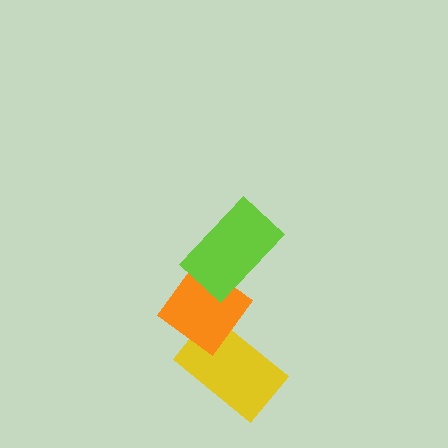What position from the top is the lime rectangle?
The lime rectangle is 1st from the top.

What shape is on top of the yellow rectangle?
The orange diamond is on top of the yellow rectangle.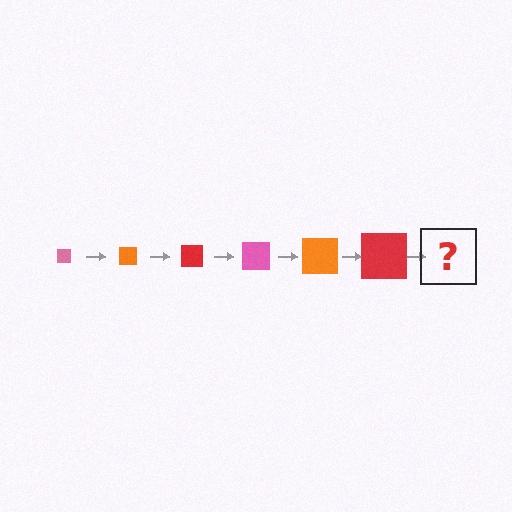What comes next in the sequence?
The next element should be a pink square, larger than the previous one.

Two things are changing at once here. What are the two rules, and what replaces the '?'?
The two rules are that the square grows larger each step and the color cycles through pink, orange, and red. The '?' should be a pink square, larger than the previous one.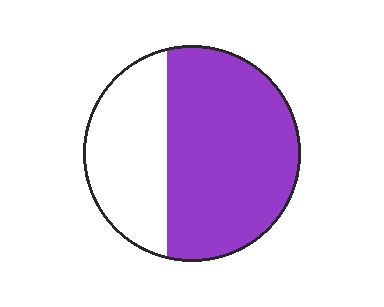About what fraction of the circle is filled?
About five eighths (5/8).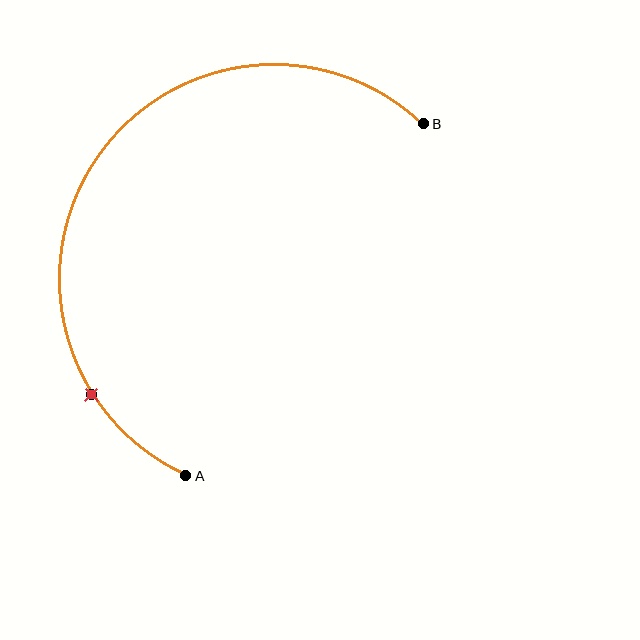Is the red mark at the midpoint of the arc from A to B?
No. The red mark lies on the arc but is closer to endpoint A. The arc midpoint would be at the point on the curve equidistant along the arc from both A and B.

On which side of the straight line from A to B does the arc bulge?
The arc bulges above and to the left of the straight line connecting A and B.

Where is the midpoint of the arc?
The arc midpoint is the point on the curve farthest from the straight line joining A and B. It sits above and to the left of that line.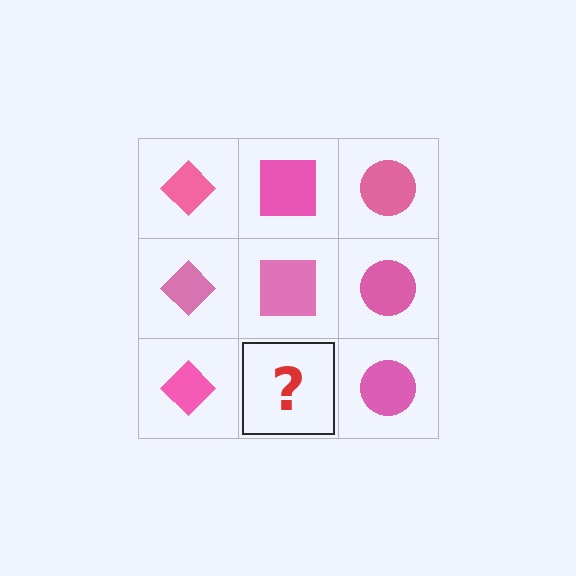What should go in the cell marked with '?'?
The missing cell should contain a pink square.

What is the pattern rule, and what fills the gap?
The rule is that each column has a consistent shape. The gap should be filled with a pink square.